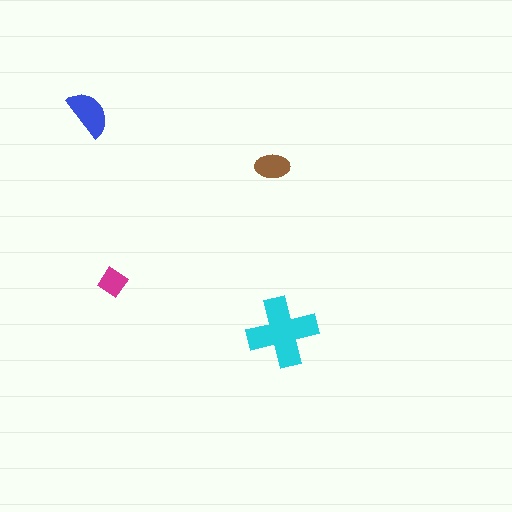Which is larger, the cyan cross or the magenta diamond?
The cyan cross.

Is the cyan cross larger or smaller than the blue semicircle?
Larger.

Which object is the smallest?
The magenta diamond.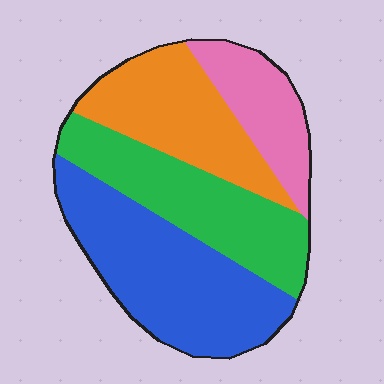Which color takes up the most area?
Blue, at roughly 35%.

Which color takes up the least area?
Pink, at roughly 15%.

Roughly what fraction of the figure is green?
Green takes up about one quarter (1/4) of the figure.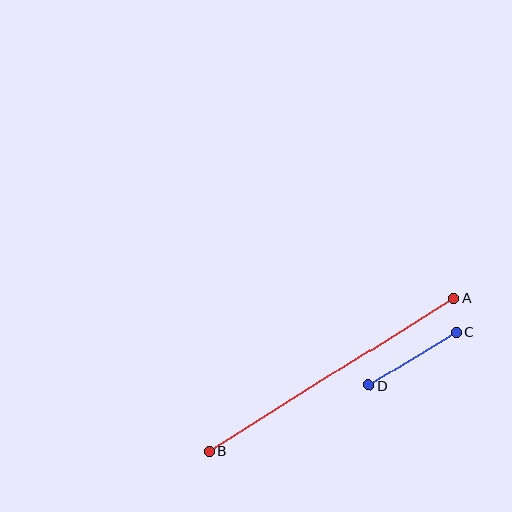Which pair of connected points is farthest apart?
Points A and B are farthest apart.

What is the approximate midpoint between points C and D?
The midpoint is at approximately (413, 359) pixels.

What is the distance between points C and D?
The distance is approximately 102 pixels.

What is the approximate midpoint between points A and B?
The midpoint is at approximately (331, 375) pixels.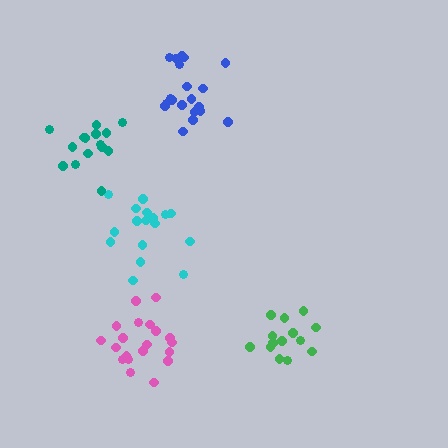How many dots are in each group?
Group 1: 20 dots, Group 2: 18 dots, Group 3: 14 dots, Group 4: 15 dots, Group 5: 20 dots (87 total).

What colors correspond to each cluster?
The clusters are colored: pink, cyan, green, teal, blue.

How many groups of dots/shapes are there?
There are 5 groups.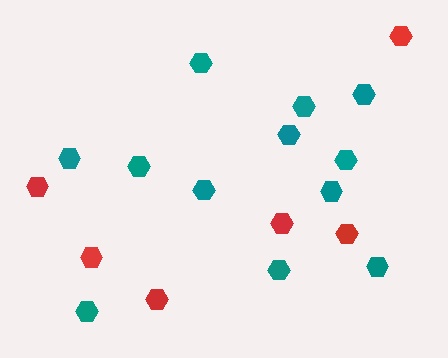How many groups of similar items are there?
There are 2 groups: one group of teal hexagons (12) and one group of red hexagons (6).